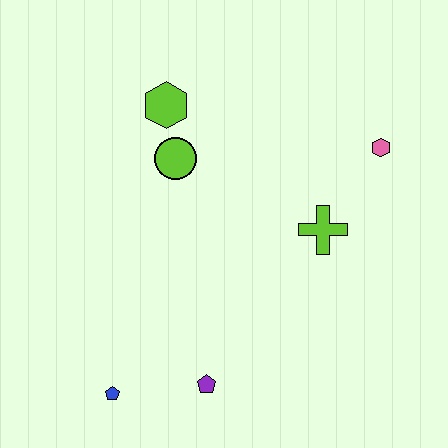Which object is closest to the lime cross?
The pink hexagon is closest to the lime cross.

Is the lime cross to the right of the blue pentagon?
Yes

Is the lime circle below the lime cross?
No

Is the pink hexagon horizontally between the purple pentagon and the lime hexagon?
No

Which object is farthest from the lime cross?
The blue pentagon is farthest from the lime cross.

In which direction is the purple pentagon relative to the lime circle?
The purple pentagon is below the lime circle.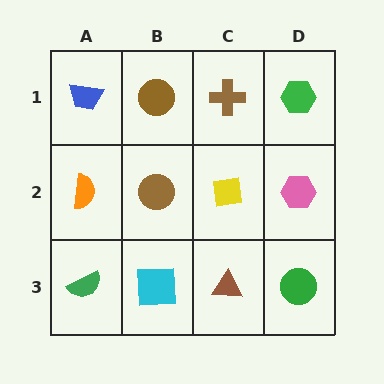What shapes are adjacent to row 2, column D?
A green hexagon (row 1, column D), a green circle (row 3, column D), a yellow square (row 2, column C).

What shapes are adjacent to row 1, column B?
A brown circle (row 2, column B), a blue trapezoid (row 1, column A), a brown cross (row 1, column C).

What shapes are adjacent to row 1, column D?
A pink hexagon (row 2, column D), a brown cross (row 1, column C).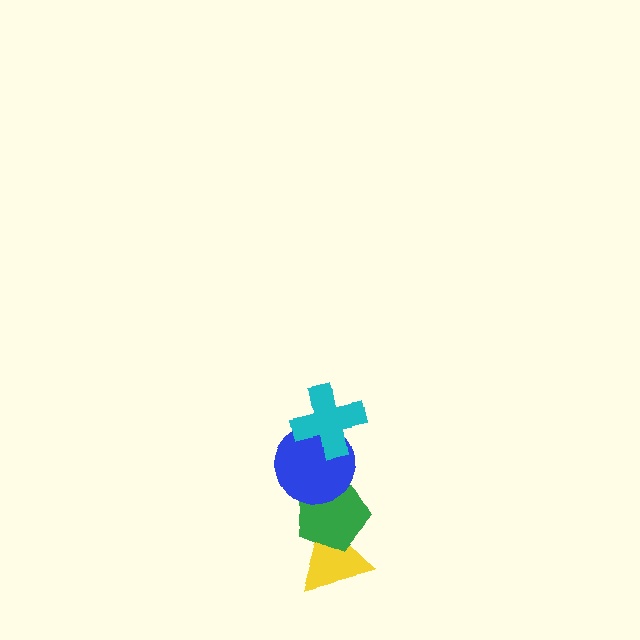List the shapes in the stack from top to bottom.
From top to bottom: the cyan cross, the blue circle, the green pentagon, the yellow triangle.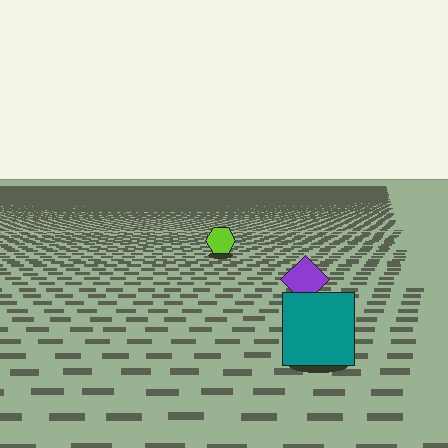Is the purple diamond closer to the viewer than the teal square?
No. The teal square is closer — you can tell from the texture gradient: the ground texture is coarser near it.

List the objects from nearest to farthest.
From nearest to farthest: the teal square, the purple diamond, the lime hexagon.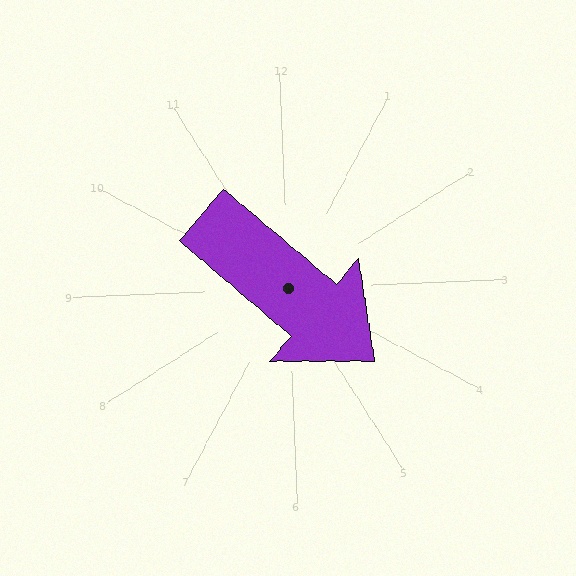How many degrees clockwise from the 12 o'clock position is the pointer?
Approximately 133 degrees.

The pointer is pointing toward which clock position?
Roughly 4 o'clock.